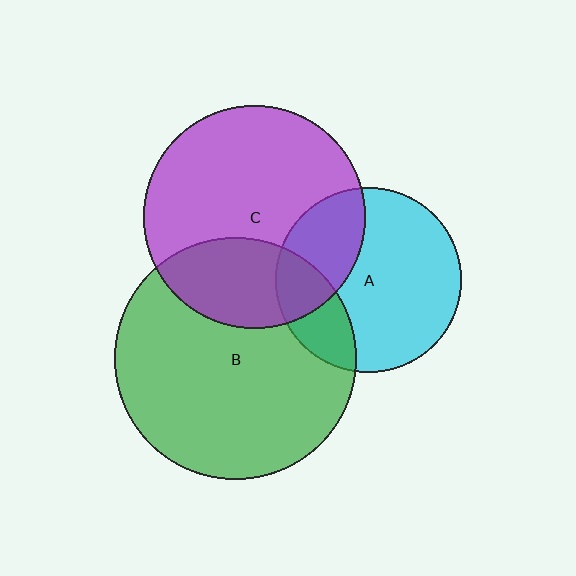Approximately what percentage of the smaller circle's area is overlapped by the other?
Approximately 30%.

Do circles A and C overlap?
Yes.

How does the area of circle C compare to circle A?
Approximately 1.4 times.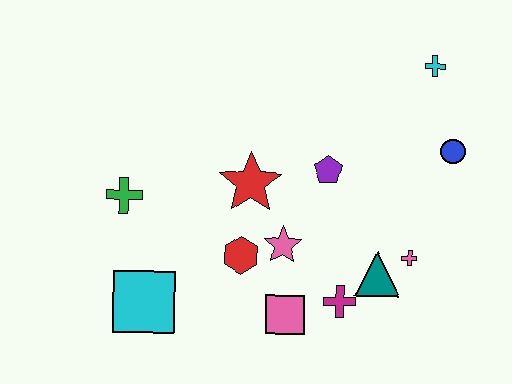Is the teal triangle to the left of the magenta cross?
No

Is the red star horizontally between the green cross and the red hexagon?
No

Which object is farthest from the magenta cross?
The cyan cross is farthest from the magenta cross.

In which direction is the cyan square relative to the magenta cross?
The cyan square is to the left of the magenta cross.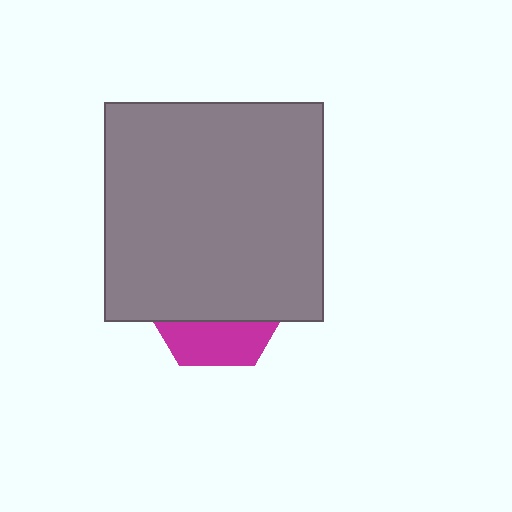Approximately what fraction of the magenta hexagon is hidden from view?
Roughly 70% of the magenta hexagon is hidden behind the gray square.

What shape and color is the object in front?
The object in front is a gray square.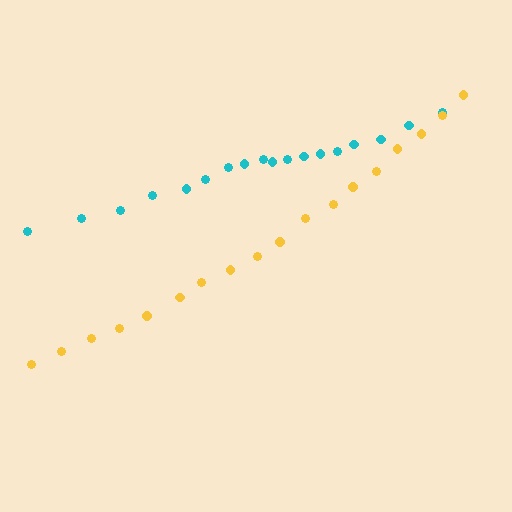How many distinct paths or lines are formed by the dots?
There are 2 distinct paths.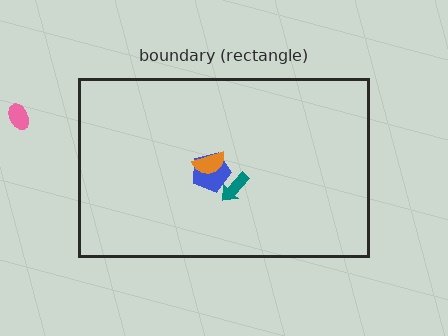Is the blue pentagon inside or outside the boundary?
Inside.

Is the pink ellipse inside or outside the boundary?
Outside.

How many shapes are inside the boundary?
3 inside, 1 outside.